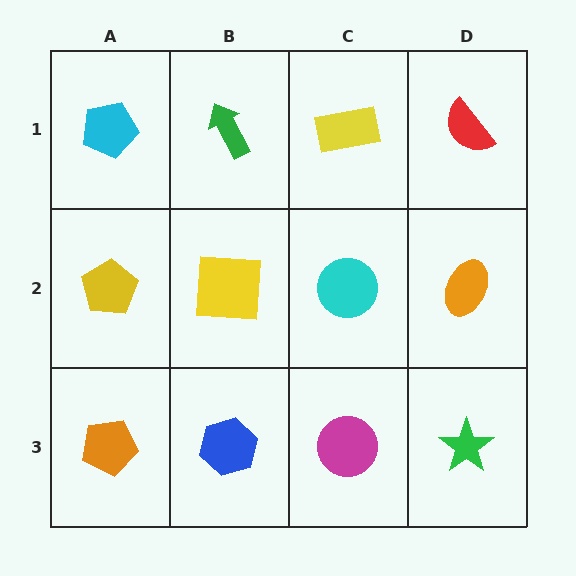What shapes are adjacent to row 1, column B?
A yellow square (row 2, column B), a cyan pentagon (row 1, column A), a yellow rectangle (row 1, column C).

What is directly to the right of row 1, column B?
A yellow rectangle.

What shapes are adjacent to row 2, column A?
A cyan pentagon (row 1, column A), an orange pentagon (row 3, column A), a yellow square (row 2, column B).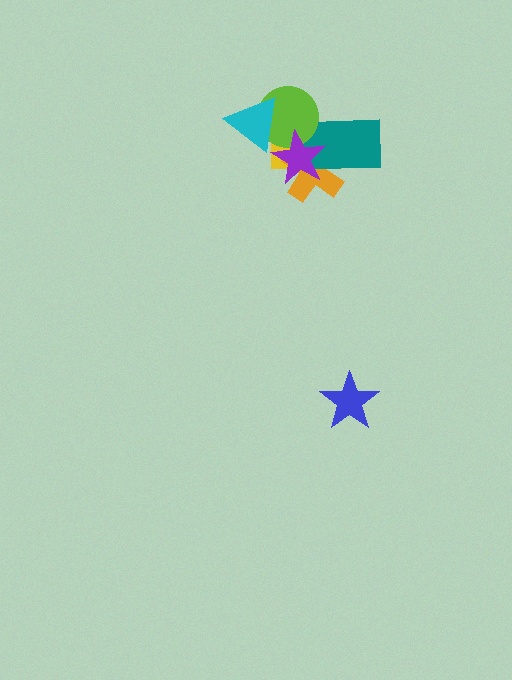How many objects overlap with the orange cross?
3 objects overlap with the orange cross.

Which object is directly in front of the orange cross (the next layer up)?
The teal rectangle is directly in front of the orange cross.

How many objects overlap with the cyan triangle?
2 objects overlap with the cyan triangle.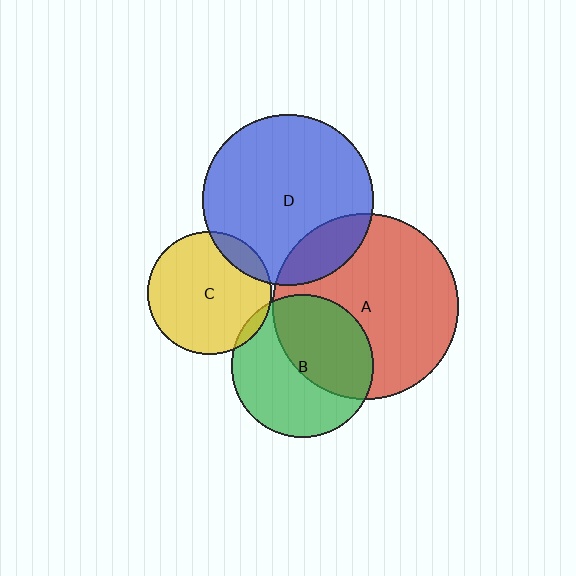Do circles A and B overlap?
Yes.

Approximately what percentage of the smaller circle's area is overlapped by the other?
Approximately 45%.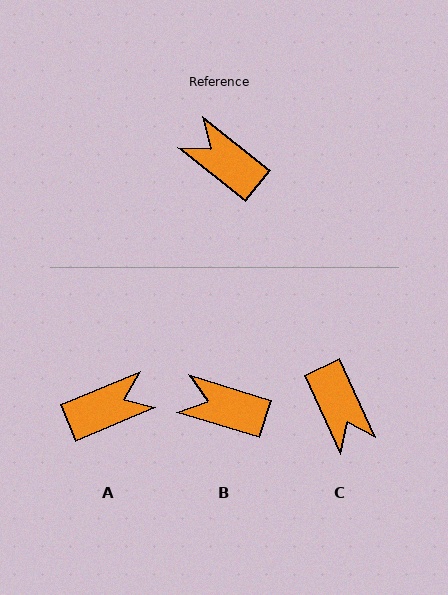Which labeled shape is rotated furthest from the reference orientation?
C, about 153 degrees away.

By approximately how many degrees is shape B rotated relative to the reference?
Approximately 21 degrees counter-clockwise.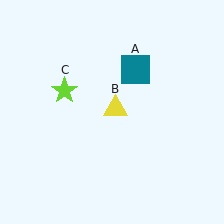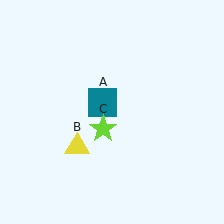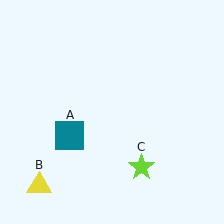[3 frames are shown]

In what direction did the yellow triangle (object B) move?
The yellow triangle (object B) moved down and to the left.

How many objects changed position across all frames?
3 objects changed position: teal square (object A), yellow triangle (object B), lime star (object C).